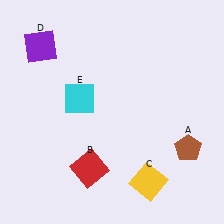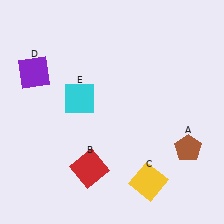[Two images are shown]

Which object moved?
The purple square (D) moved down.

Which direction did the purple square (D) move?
The purple square (D) moved down.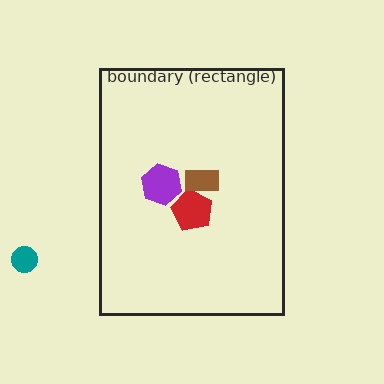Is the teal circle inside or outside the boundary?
Outside.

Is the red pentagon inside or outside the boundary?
Inside.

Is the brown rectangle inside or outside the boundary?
Inside.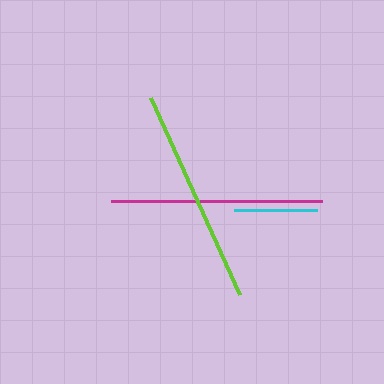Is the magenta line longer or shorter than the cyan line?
The magenta line is longer than the cyan line.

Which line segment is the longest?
The lime line is the longest at approximately 216 pixels.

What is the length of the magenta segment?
The magenta segment is approximately 211 pixels long.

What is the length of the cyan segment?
The cyan segment is approximately 83 pixels long.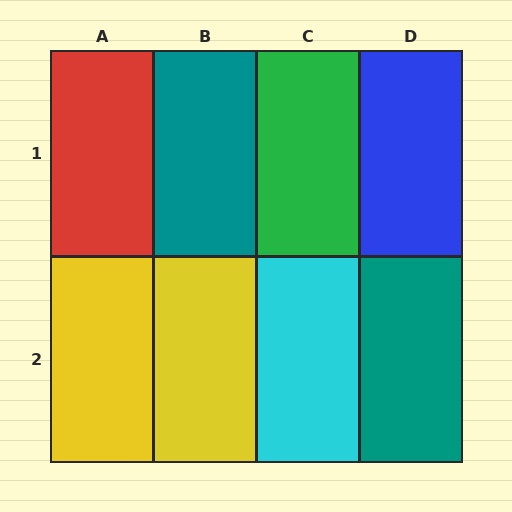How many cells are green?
1 cell is green.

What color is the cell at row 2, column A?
Yellow.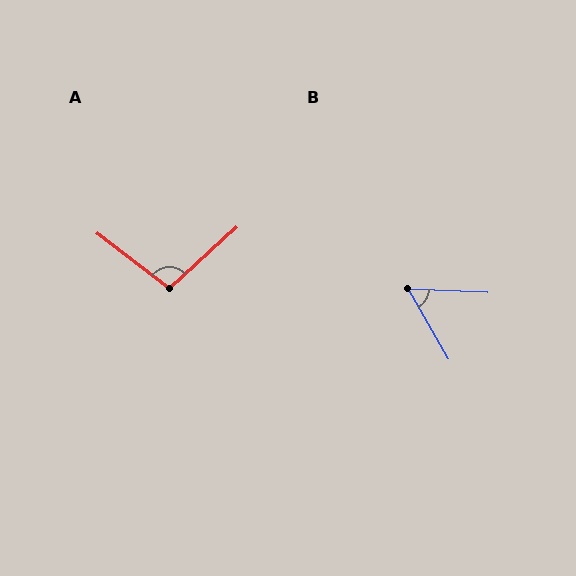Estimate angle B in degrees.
Approximately 58 degrees.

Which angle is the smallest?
B, at approximately 58 degrees.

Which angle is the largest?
A, at approximately 100 degrees.